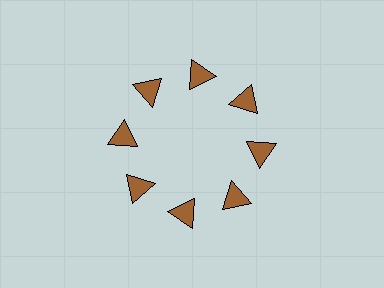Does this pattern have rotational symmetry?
Yes, this pattern has 8-fold rotational symmetry. It looks the same after rotating 45 degrees around the center.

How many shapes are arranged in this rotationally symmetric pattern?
There are 8 shapes, arranged in 8 groups of 1.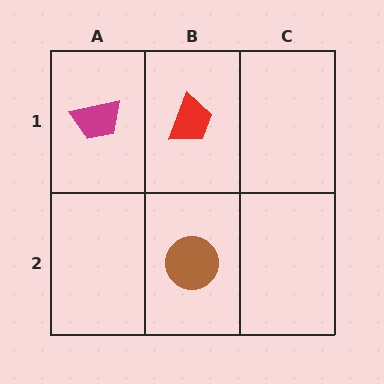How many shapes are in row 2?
1 shape.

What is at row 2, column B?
A brown circle.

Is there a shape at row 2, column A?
No, that cell is empty.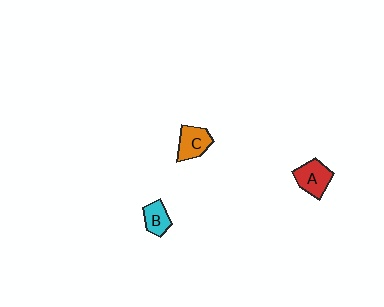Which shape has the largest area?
Shape A (red).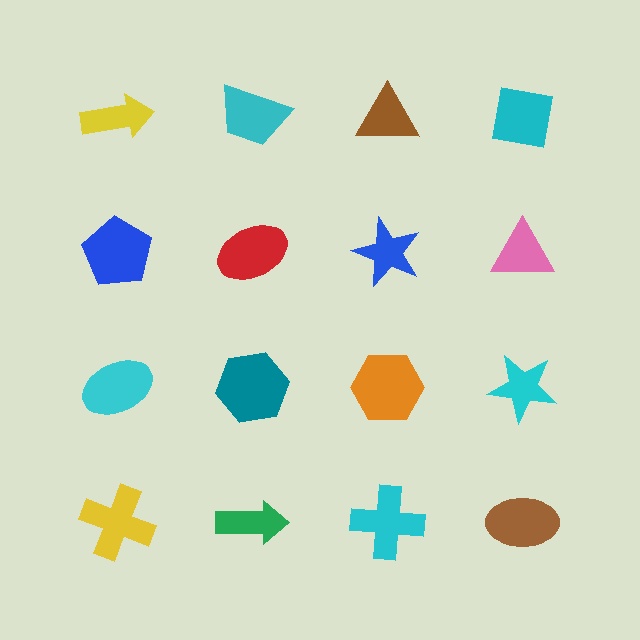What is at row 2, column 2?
A red ellipse.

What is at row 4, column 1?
A yellow cross.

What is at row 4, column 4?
A brown ellipse.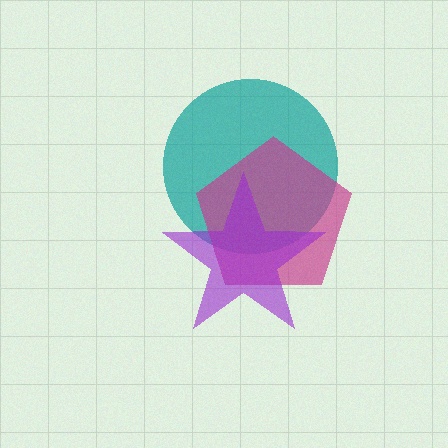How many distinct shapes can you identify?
There are 3 distinct shapes: a teal circle, a magenta pentagon, a purple star.